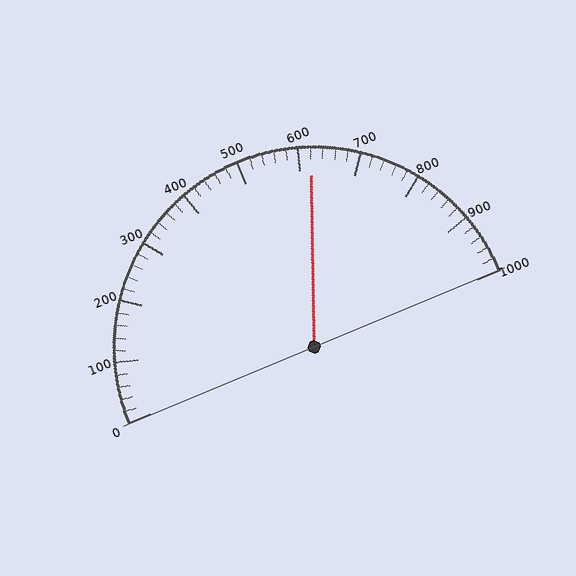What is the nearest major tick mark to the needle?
The nearest major tick mark is 600.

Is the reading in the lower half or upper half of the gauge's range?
The reading is in the upper half of the range (0 to 1000).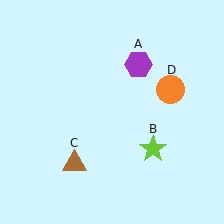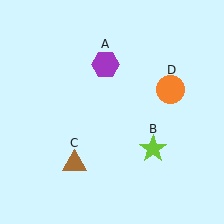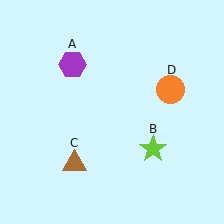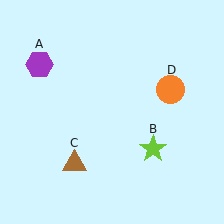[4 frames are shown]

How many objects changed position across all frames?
1 object changed position: purple hexagon (object A).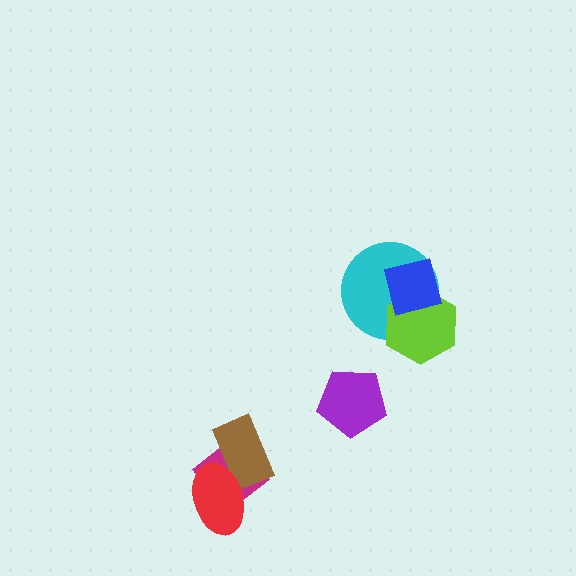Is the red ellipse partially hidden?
No, no other shape covers it.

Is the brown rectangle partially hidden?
Yes, it is partially covered by another shape.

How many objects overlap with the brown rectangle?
2 objects overlap with the brown rectangle.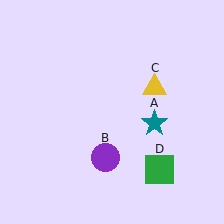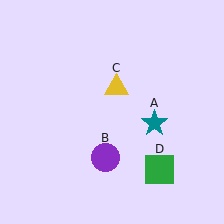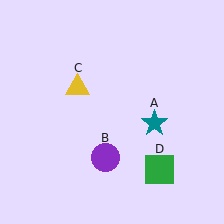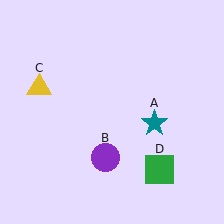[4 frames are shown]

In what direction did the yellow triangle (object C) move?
The yellow triangle (object C) moved left.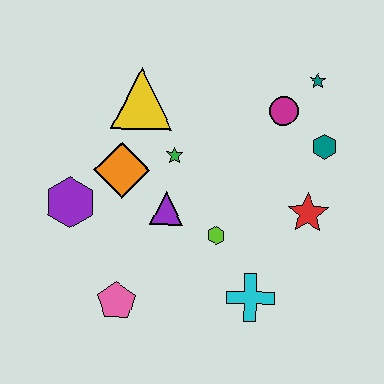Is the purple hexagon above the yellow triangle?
No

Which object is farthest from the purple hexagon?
The teal star is farthest from the purple hexagon.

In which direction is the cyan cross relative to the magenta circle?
The cyan cross is below the magenta circle.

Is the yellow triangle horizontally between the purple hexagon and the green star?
Yes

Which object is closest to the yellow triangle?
The green star is closest to the yellow triangle.